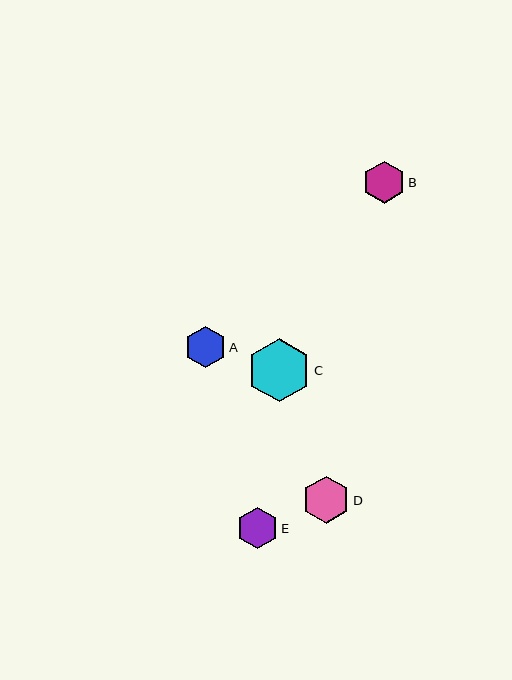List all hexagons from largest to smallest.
From largest to smallest: C, D, B, E, A.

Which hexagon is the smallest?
Hexagon A is the smallest with a size of approximately 41 pixels.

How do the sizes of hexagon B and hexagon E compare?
Hexagon B and hexagon E are approximately the same size.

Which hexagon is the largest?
Hexagon C is the largest with a size of approximately 64 pixels.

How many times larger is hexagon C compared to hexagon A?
Hexagon C is approximately 1.5 times the size of hexagon A.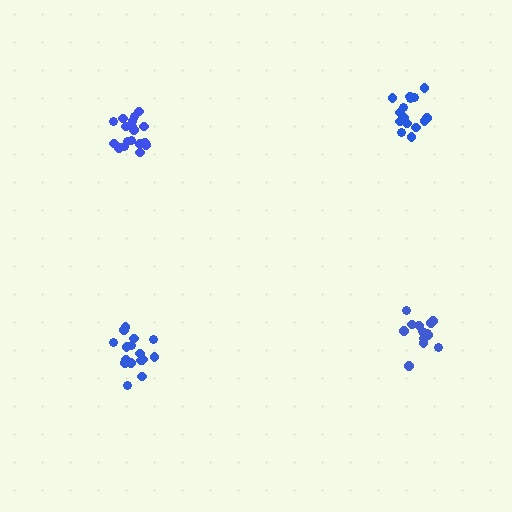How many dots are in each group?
Group 1: 17 dots, Group 2: 15 dots, Group 3: 14 dots, Group 4: 18 dots (64 total).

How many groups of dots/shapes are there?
There are 4 groups.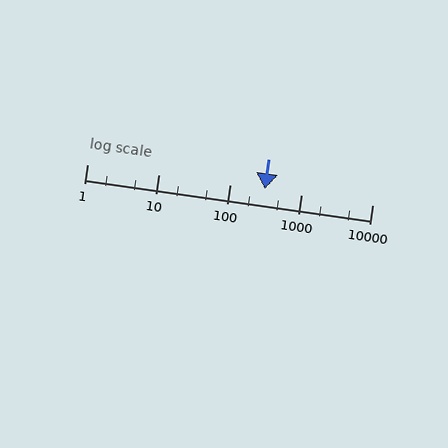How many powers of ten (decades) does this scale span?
The scale spans 4 decades, from 1 to 10000.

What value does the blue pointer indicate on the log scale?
The pointer indicates approximately 310.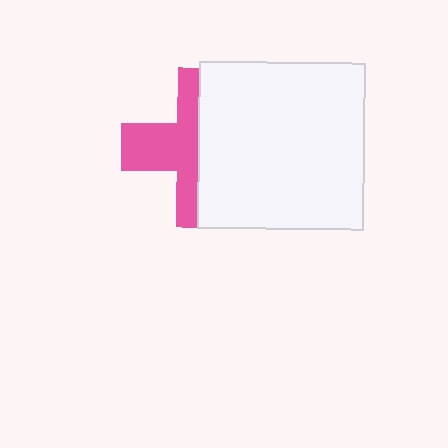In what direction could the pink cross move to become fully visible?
The pink cross could move left. That would shift it out from behind the white square entirely.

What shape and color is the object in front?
The object in front is a white square.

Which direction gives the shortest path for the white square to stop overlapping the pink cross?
Moving right gives the shortest separation.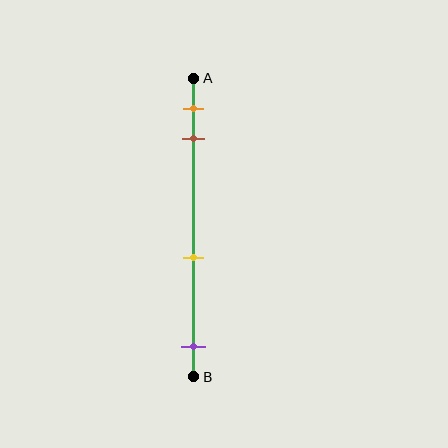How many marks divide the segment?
There are 4 marks dividing the segment.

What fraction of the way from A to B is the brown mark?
The brown mark is approximately 20% (0.2) of the way from A to B.